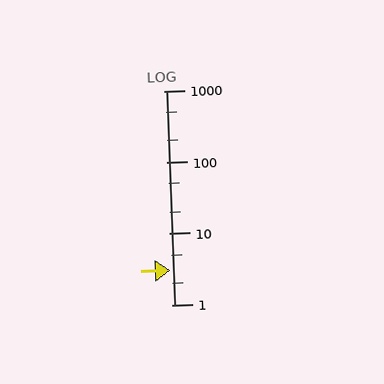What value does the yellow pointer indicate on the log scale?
The pointer indicates approximately 3.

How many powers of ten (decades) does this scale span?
The scale spans 3 decades, from 1 to 1000.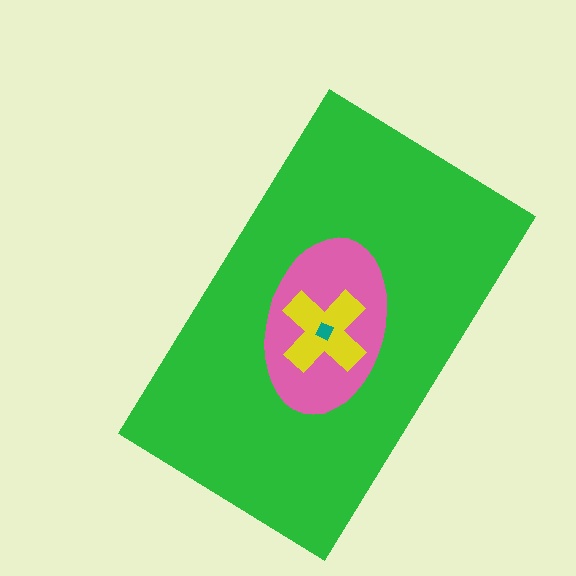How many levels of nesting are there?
4.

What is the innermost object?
The teal square.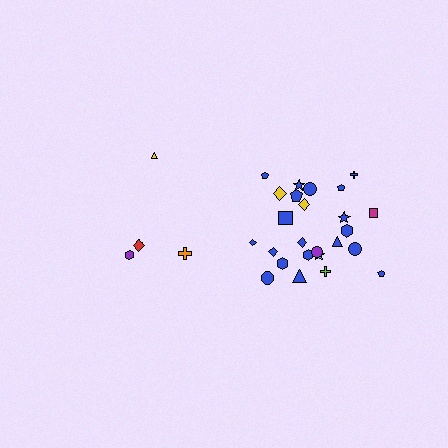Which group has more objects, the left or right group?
The right group.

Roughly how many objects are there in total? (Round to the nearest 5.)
Roughly 30 objects in total.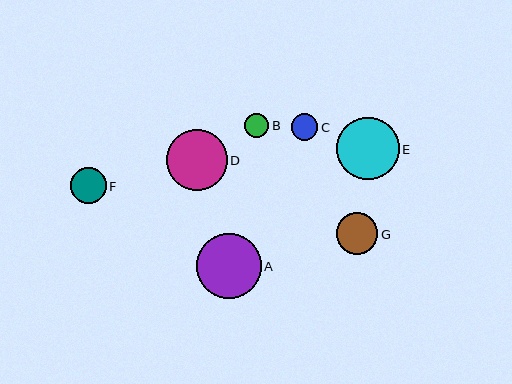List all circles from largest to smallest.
From largest to smallest: A, E, D, G, F, C, B.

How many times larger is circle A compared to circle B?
Circle A is approximately 2.7 times the size of circle B.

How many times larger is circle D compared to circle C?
Circle D is approximately 2.3 times the size of circle C.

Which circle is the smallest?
Circle B is the smallest with a size of approximately 24 pixels.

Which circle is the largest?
Circle A is the largest with a size of approximately 64 pixels.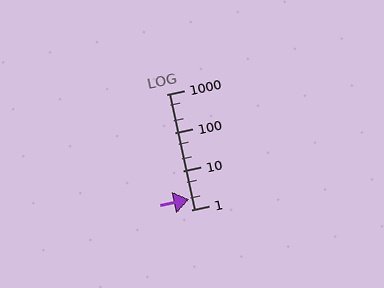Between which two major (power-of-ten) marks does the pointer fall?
The pointer is between 1 and 10.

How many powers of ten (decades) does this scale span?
The scale spans 3 decades, from 1 to 1000.